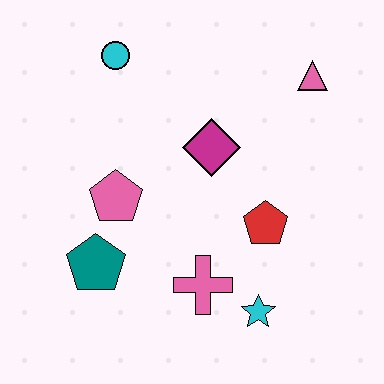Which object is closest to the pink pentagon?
The teal pentagon is closest to the pink pentagon.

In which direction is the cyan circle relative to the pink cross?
The cyan circle is above the pink cross.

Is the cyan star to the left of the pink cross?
No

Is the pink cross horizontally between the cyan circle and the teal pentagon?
No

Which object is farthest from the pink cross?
The cyan circle is farthest from the pink cross.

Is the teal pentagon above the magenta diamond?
No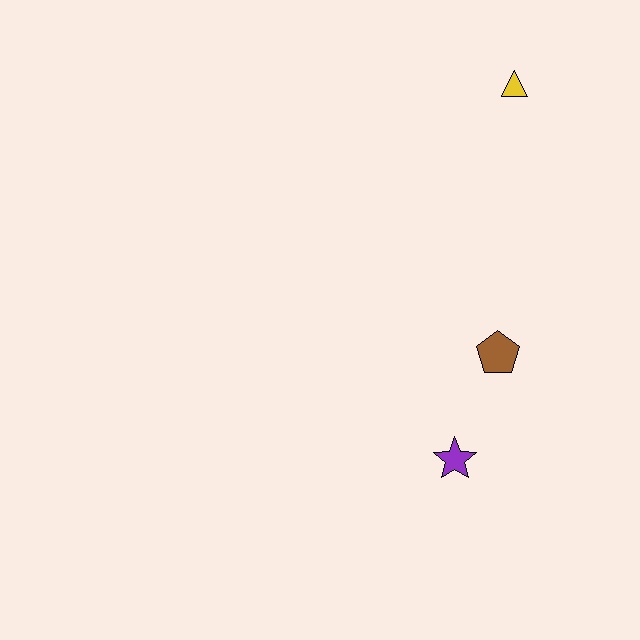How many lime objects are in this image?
There are no lime objects.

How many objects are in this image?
There are 3 objects.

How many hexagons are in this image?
There are no hexagons.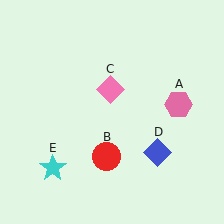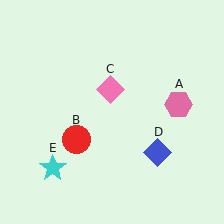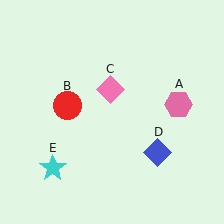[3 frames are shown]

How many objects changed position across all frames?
1 object changed position: red circle (object B).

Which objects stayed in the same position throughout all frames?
Pink hexagon (object A) and pink diamond (object C) and blue diamond (object D) and cyan star (object E) remained stationary.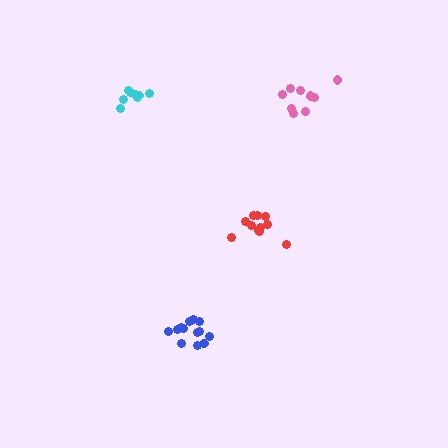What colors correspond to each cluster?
The clusters are colored: blue, cyan, red, pink.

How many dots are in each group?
Group 1: 13 dots, Group 2: 8 dots, Group 3: 11 dots, Group 4: 9 dots (41 total).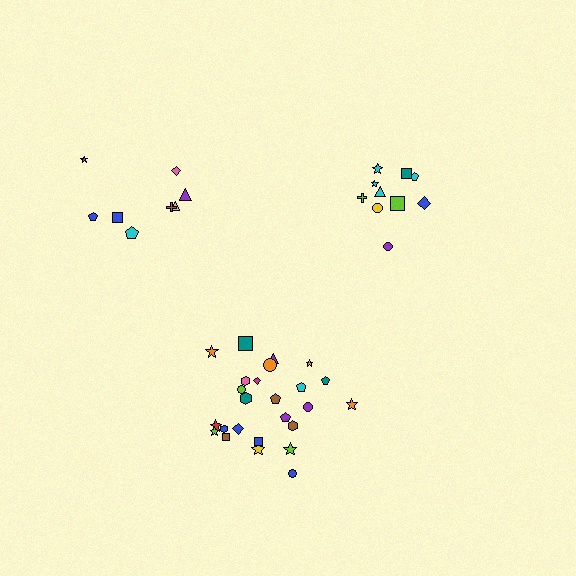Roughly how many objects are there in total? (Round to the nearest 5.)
Roughly 45 objects in total.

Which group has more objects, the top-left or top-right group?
The top-right group.